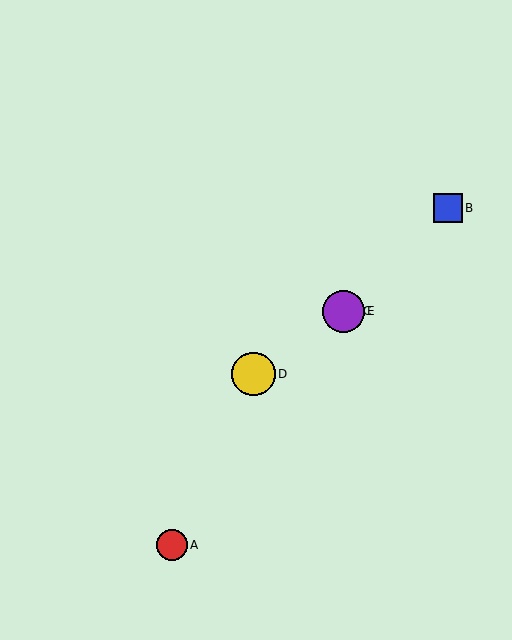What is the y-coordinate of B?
Object B is at y≈208.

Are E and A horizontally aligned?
No, E is at y≈311 and A is at y≈545.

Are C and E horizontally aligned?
Yes, both are at y≈311.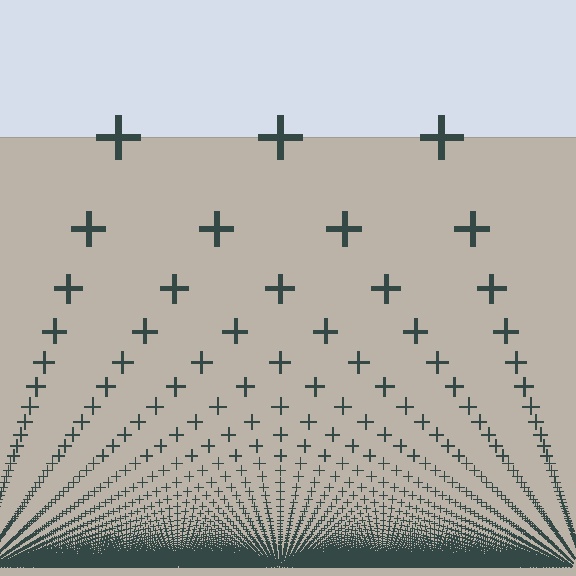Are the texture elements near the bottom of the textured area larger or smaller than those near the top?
Smaller. The gradient is inverted — elements near the bottom are smaller and denser.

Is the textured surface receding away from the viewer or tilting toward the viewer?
The surface appears to tilt toward the viewer. Texture elements get larger and sparser toward the top.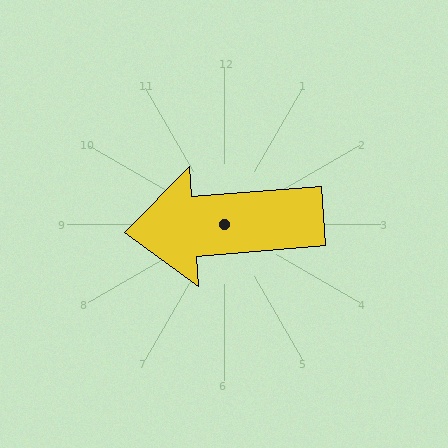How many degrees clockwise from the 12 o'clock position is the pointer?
Approximately 265 degrees.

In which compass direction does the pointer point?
West.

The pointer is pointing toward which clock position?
Roughly 9 o'clock.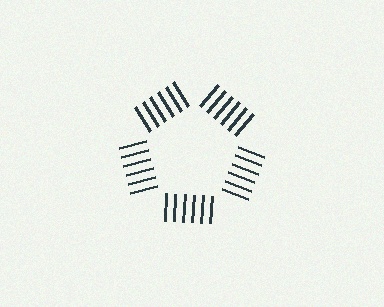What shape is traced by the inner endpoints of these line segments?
An illusory pentagon — the line segments terminate on its edges but no continuous stroke is drawn.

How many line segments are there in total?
30 — 6 along each of the 5 edges.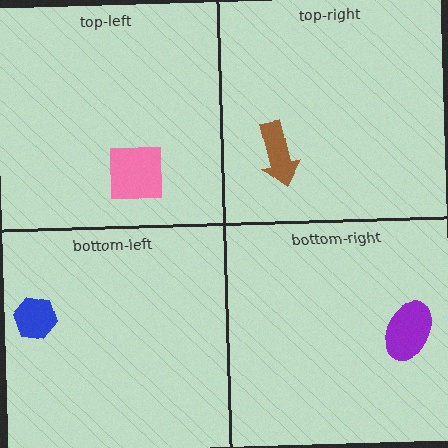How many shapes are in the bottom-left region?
1.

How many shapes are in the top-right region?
1.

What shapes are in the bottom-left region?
The blue hexagon.